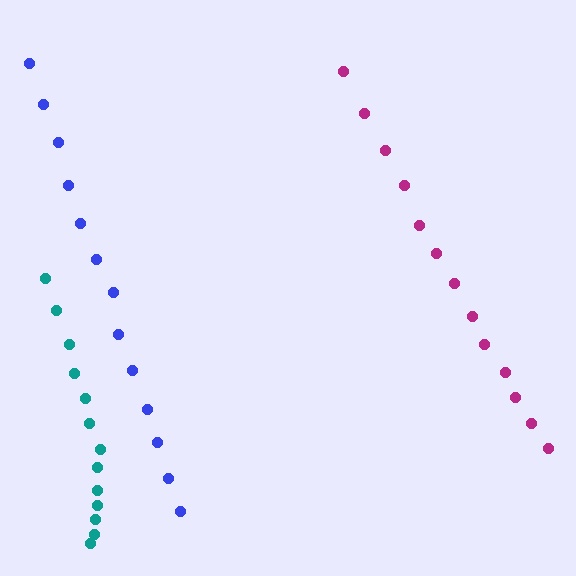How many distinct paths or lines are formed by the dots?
There are 3 distinct paths.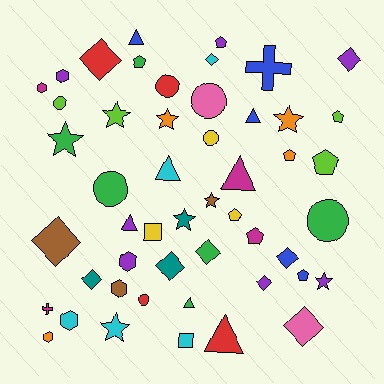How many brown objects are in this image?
There are 3 brown objects.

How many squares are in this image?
There are 2 squares.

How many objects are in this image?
There are 50 objects.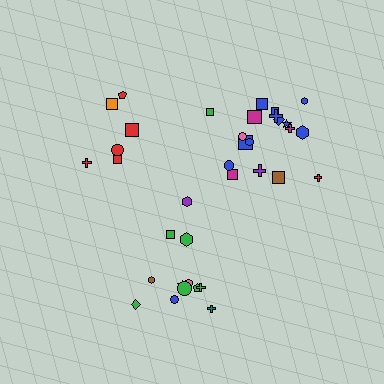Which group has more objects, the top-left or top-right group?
The top-right group.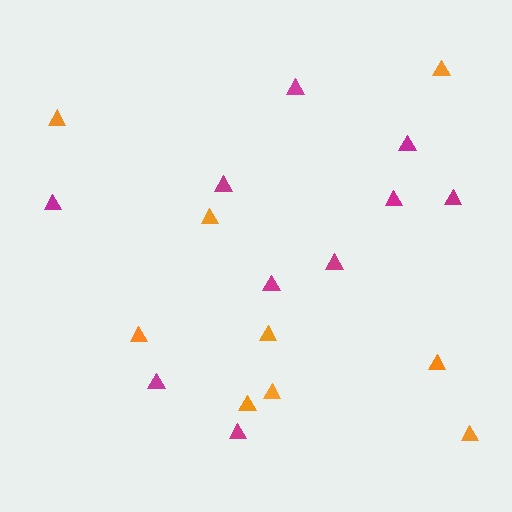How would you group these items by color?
There are 2 groups: one group of orange triangles (9) and one group of magenta triangles (10).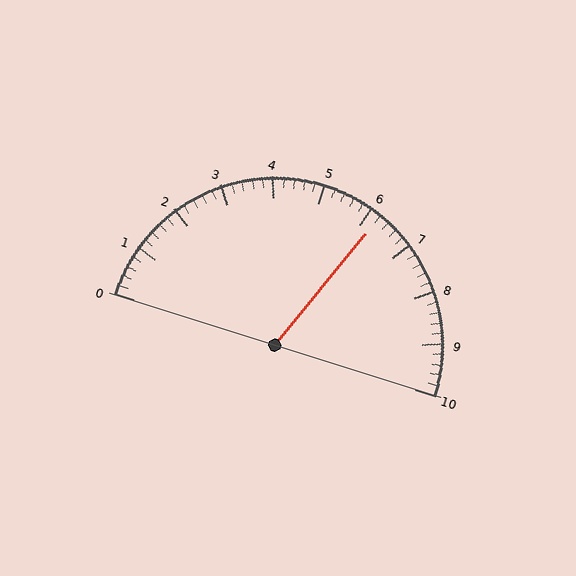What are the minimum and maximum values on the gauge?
The gauge ranges from 0 to 10.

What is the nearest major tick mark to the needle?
The nearest major tick mark is 6.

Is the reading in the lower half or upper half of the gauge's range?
The reading is in the upper half of the range (0 to 10).